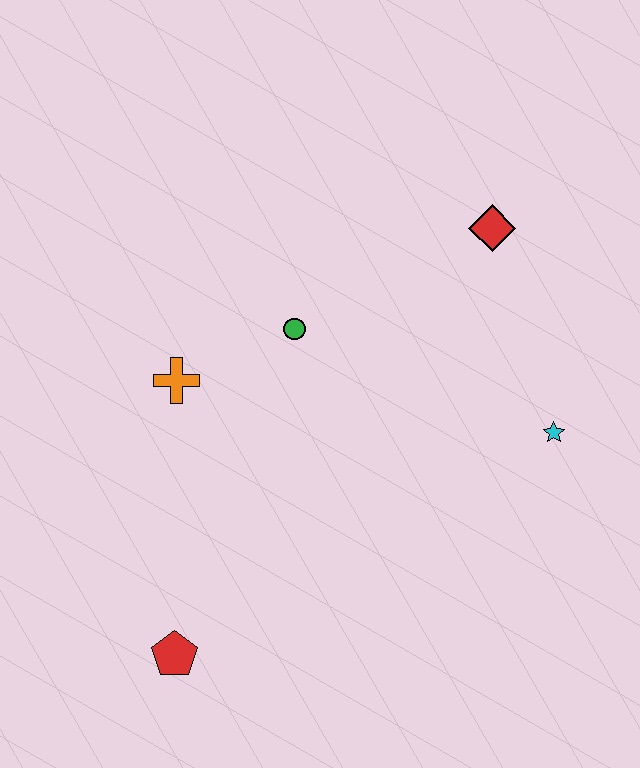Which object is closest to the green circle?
The orange cross is closest to the green circle.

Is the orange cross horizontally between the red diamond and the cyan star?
No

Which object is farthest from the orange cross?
The cyan star is farthest from the orange cross.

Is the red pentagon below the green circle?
Yes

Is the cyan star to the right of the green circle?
Yes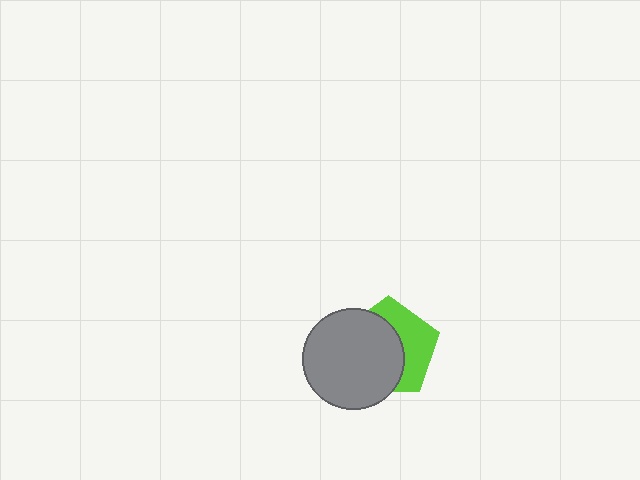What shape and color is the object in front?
The object in front is a gray circle.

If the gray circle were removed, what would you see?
You would see the complete lime pentagon.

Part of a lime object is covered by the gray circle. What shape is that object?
It is a pentagon.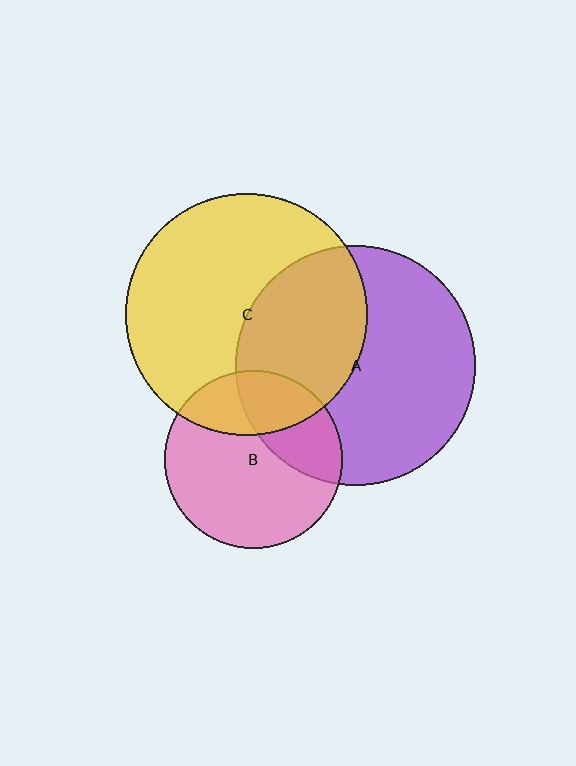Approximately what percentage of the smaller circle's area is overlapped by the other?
Approximately 25%.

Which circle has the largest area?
Circle C (yellow).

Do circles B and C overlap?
Yes.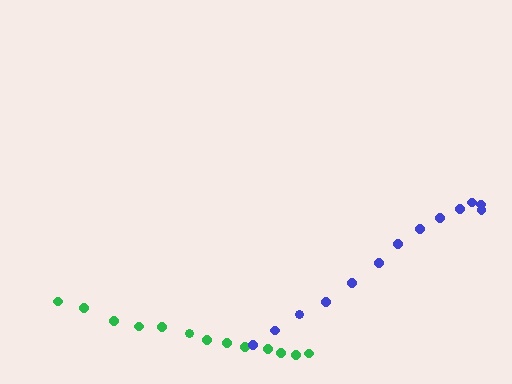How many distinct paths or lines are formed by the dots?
There are 2 distinct paths.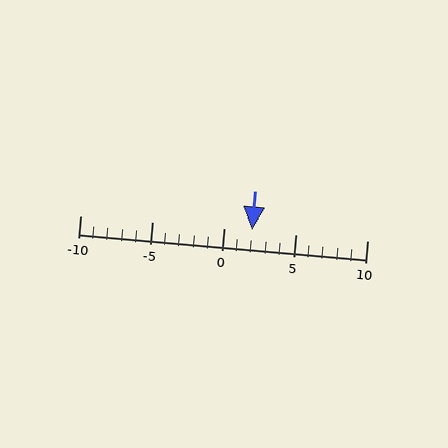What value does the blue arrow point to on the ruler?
The blue arrow points to approximately 2.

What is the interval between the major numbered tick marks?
The major tick marks are spaced 5 units apart.